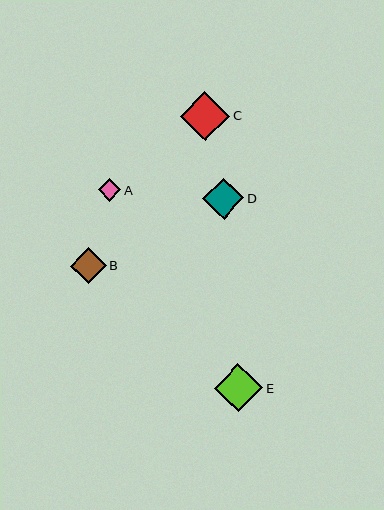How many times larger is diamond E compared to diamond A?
Diamond E is approximately 2.2 times the size of diamond A.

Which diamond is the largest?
Diamond C is the largest with a size of approximately 50 pixels.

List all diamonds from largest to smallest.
From largest to smallest: C, E, D, B, A.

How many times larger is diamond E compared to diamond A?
Diamond E is approximately 2.2 times the size of diamond A.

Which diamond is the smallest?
Diamond A is the smallest with a size of approximately 22 pixels.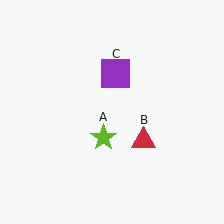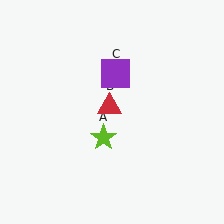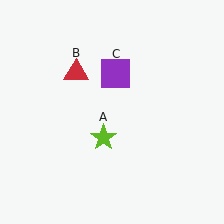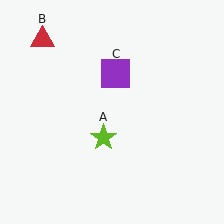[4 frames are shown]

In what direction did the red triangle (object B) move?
The red triangle (object B) moved up and to the left.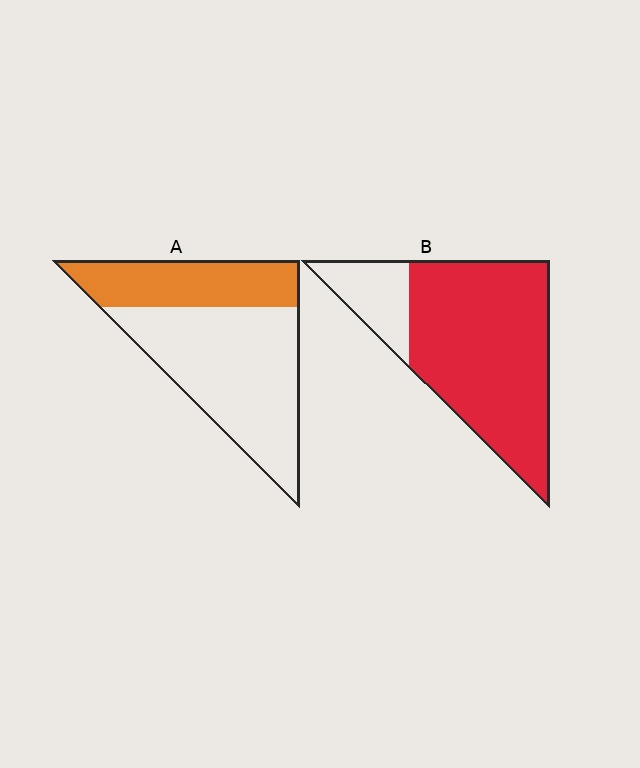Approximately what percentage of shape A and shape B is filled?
A is approximately 35% and B is approximately 80%.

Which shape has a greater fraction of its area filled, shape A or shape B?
Shape B.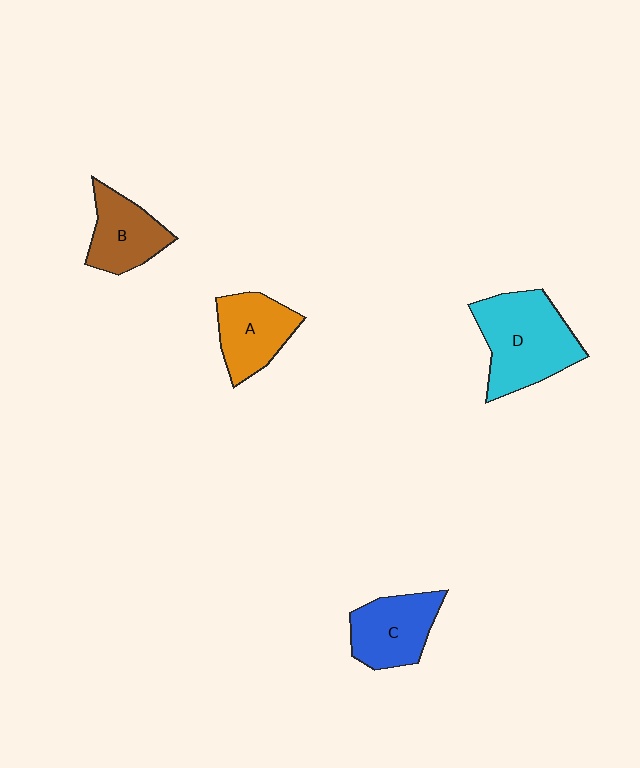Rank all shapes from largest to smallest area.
From largest to smallest: D (cyan), C (blue), A (orange), B (brown).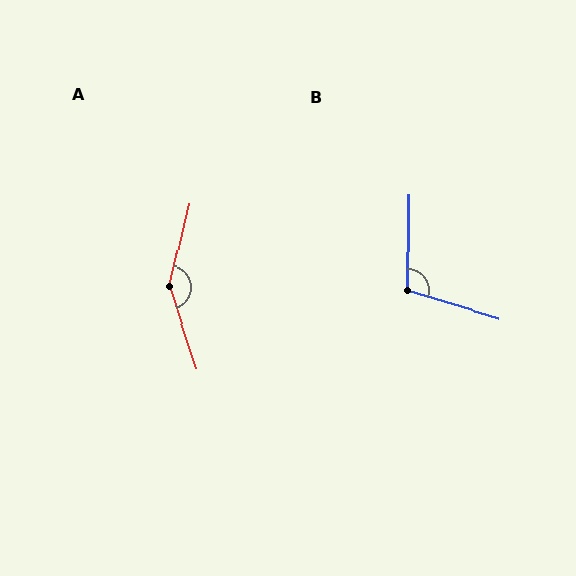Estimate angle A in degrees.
Approximately 148 degrees.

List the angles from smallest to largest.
B (106°), A (148°).